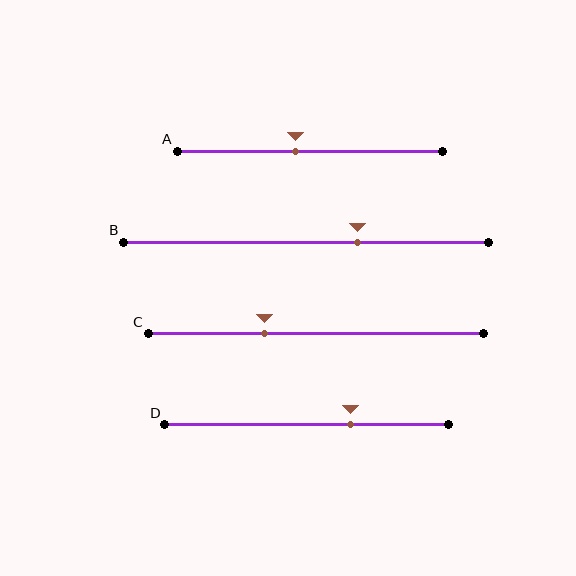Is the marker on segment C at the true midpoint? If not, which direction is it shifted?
No, the marker on segment C is shifted to the left by about 15% of the segment length.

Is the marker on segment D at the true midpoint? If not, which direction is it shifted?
No, the marker on segment D is shifted to the right by about 16% of the segment length.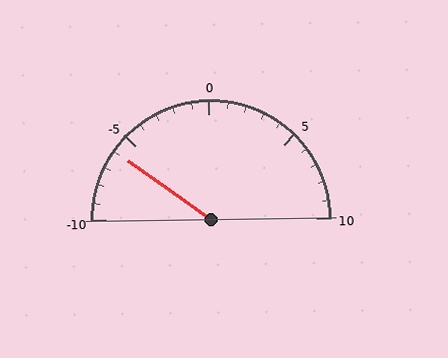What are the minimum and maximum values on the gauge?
The gauge ranges from -10 to 10.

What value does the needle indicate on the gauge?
The needle indicates approximately -6.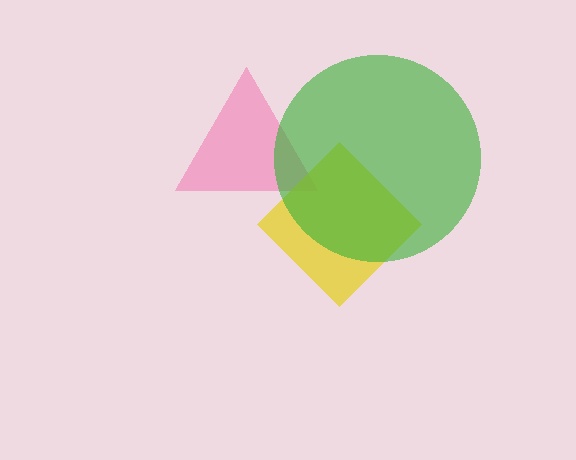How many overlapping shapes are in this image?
There are 3 overlapping shapes in the image.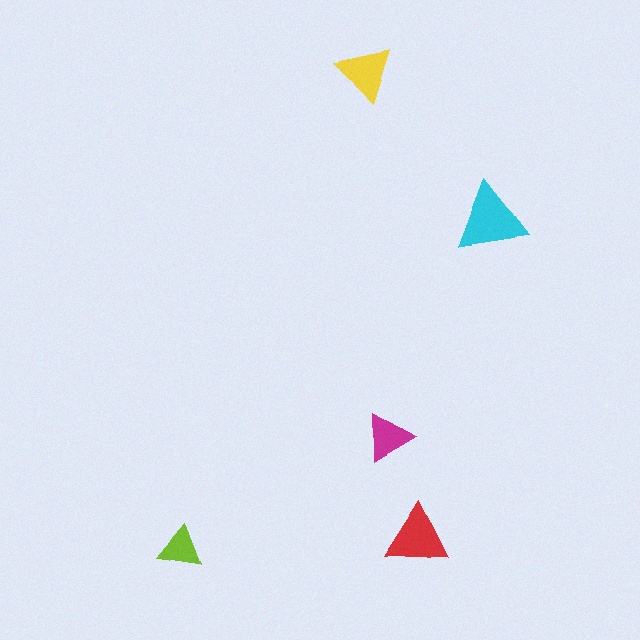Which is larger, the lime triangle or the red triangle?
The red one.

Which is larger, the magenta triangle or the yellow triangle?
The yellow one.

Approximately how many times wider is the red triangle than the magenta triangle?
About 1.5 times wider.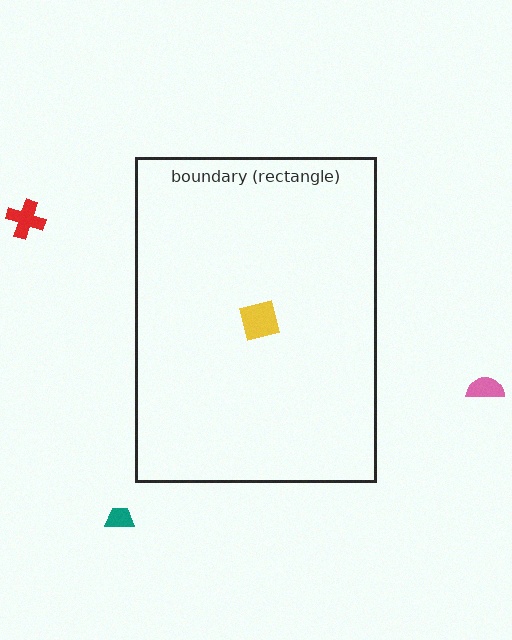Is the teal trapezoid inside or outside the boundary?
Outside.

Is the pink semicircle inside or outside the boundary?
Outside.